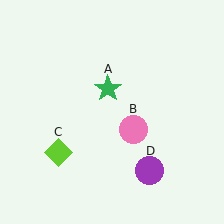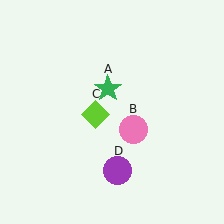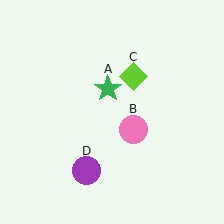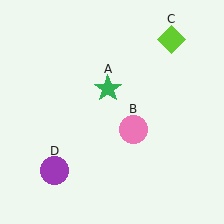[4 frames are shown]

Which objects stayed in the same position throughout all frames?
Green star (object A) and pink circle (object B) remained stationary.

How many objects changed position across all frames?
2 objects changed position: lime diamond (object C), purple circle (object D).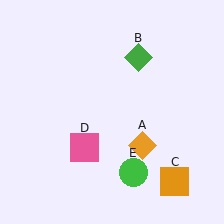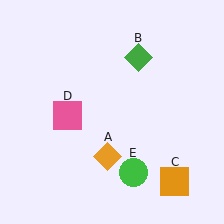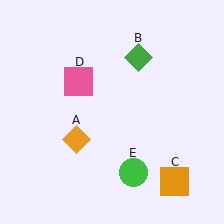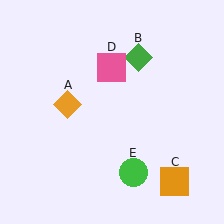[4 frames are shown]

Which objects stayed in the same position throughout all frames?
Green diamond (object B) and orange square (object C) and green circle (object E) remained stationary.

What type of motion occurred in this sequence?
The orange diamond (object A), pink square (object D) rotated clockwise around the center of the scene.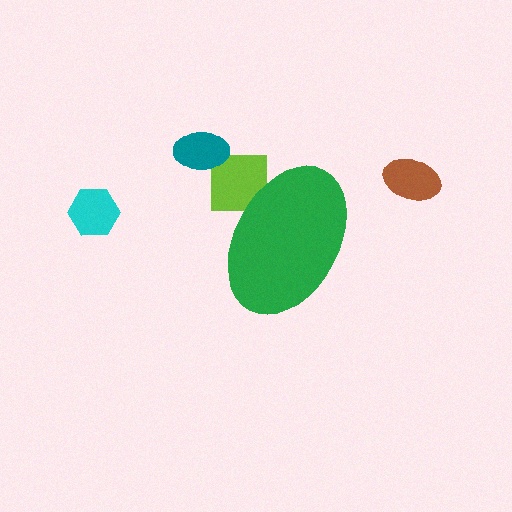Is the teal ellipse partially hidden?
No, the teal ellipse is fully visible.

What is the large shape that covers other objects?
A green ellipse.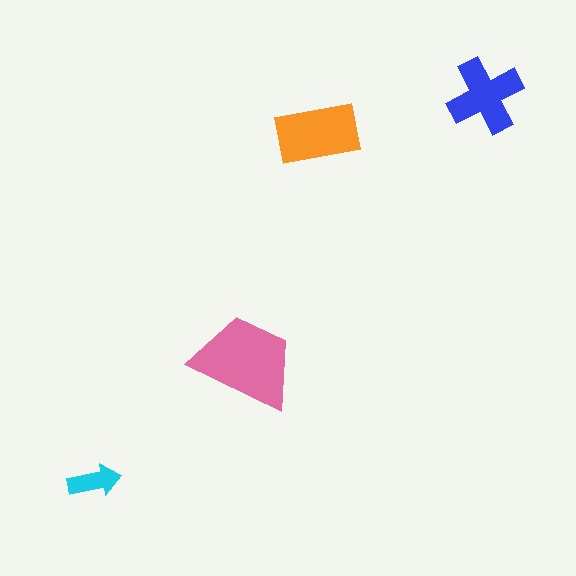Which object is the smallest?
The cyan arrow.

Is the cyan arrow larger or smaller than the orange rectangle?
Smaller.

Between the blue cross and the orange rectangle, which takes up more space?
The orange rectangle.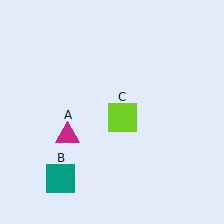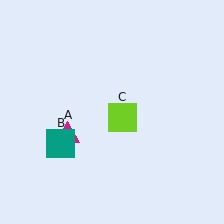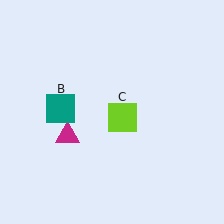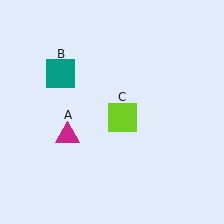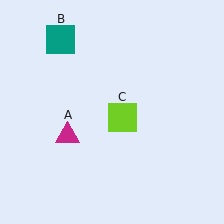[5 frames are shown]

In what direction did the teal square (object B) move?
The teal square (object B) moved up.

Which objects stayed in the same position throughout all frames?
Magenta triangle (object A) and lime square (object C) remained stationary.